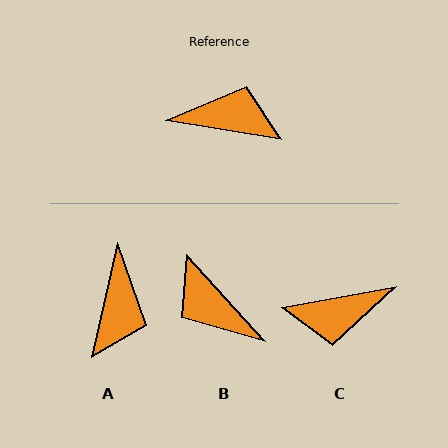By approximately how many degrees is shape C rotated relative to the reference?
Approximately 161 degrees clockwise.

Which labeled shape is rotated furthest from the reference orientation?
C, about 161 degrees away.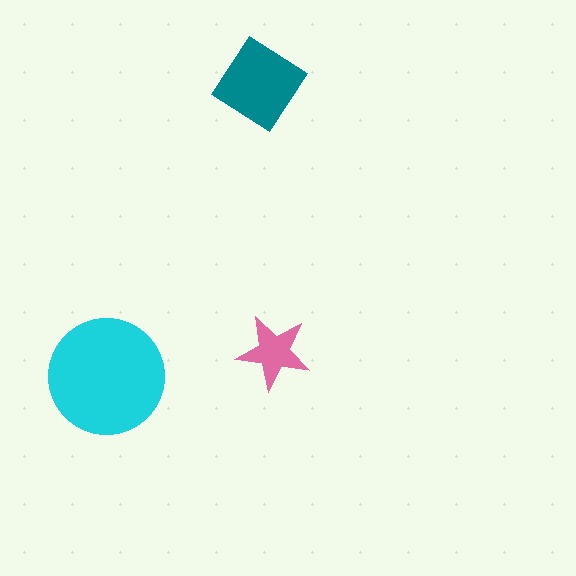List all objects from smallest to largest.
The pink star, the teal diamond, the cyan circle.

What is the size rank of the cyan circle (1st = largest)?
1st.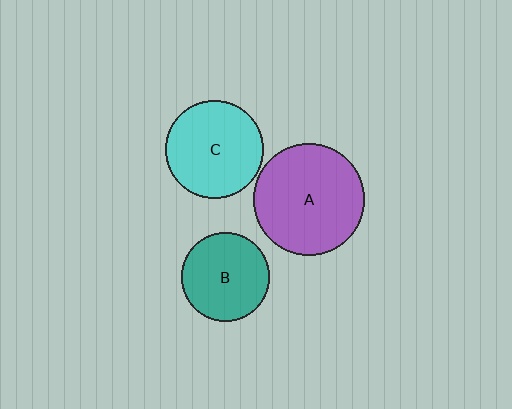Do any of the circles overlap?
No, none of the circles overlap.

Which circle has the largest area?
Circle A (purple).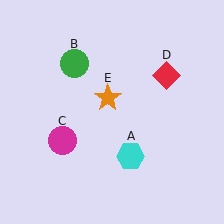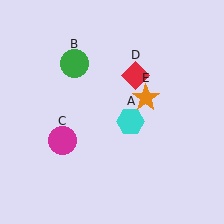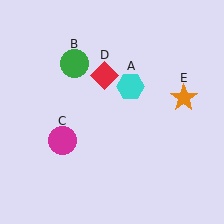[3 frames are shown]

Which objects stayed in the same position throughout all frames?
Green circle (object B) and magenta circle (object C) remained stationary.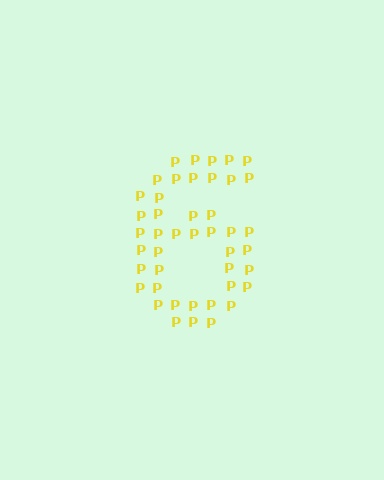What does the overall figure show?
The overall figure shows the digit 6.